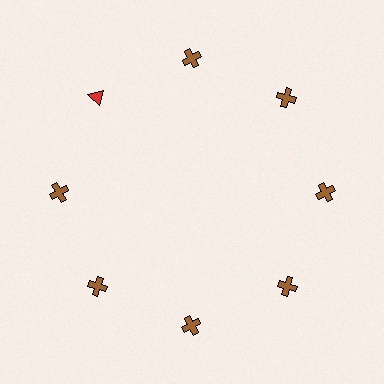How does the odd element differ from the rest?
It differs in both color (red instead of brown) and shape (triangle instead of cross).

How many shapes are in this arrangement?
There are 8 shapes arranged in a ring pattern.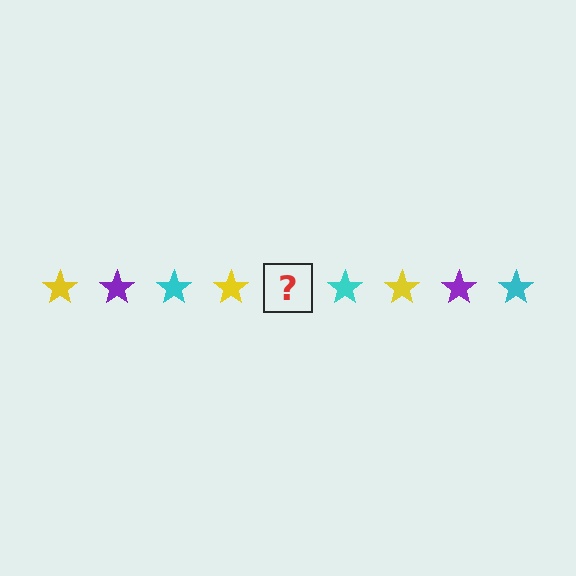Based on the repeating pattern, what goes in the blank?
The blank should be a purple star.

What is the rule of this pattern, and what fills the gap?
The rule is that the pattern cycles through yellow, purple, cyan stars. The gap should be filled with a purple star.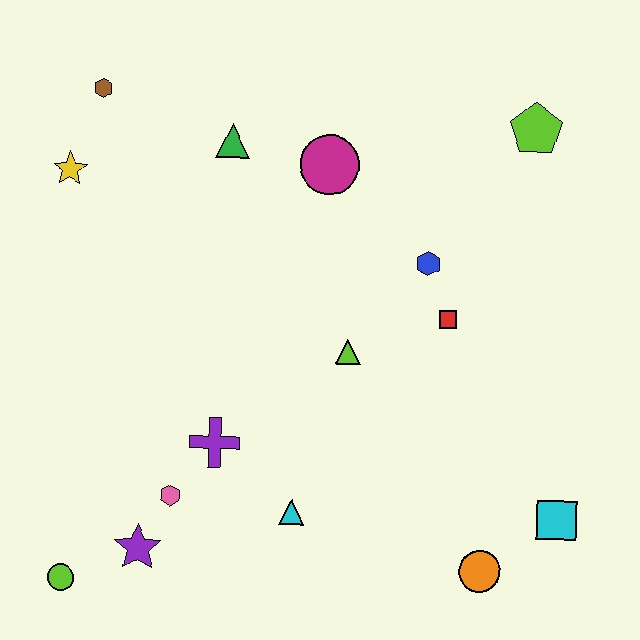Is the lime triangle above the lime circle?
Yes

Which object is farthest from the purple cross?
The lime pentagon is farthest from the purple cross.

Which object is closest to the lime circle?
The purple star is closest to the lime circle.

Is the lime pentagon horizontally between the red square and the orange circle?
No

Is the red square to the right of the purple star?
Yes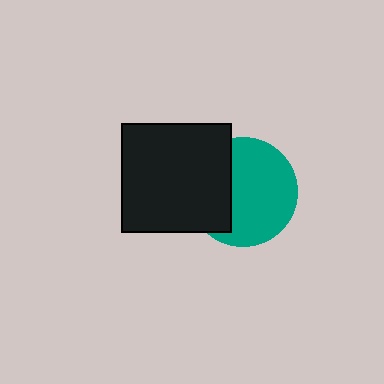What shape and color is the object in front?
The object in front is a black square.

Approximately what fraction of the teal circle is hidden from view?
Roughly 35% of the teal circle is hidden behind the black square.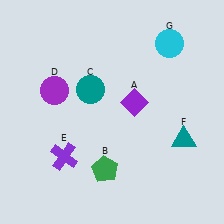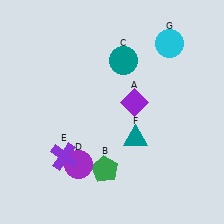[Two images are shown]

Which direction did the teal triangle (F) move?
The teal triangle (F) moved left.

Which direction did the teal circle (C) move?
The teal circle (C) moved right.